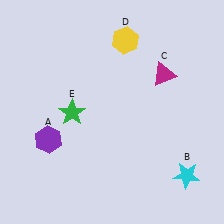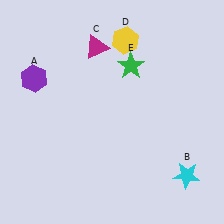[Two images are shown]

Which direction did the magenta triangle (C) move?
The magenta triangle (C) moved left.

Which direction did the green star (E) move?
The green star (E) moved right.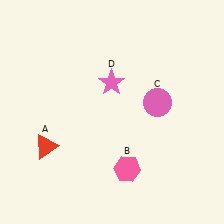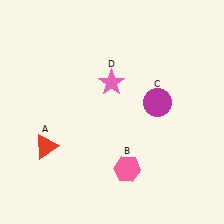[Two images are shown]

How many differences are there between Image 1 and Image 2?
There is 1 difference between the two images.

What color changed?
The circle (C) changed from pink in Image 1 to magenta in Image 2.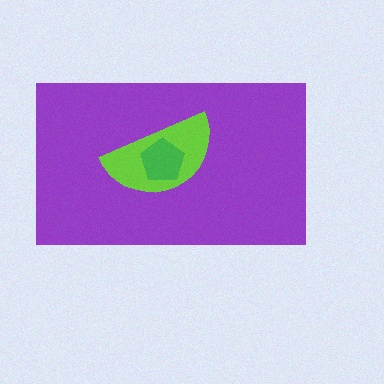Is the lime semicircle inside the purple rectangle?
Yes.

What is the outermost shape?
The purple rectangle.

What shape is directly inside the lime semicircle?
The green pentagon.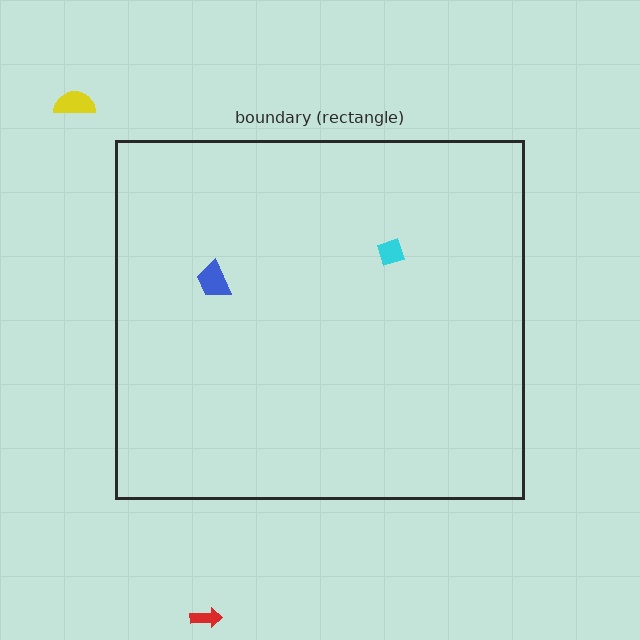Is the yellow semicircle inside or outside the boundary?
Outside.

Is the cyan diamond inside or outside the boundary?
Inside.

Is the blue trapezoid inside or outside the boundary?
Inside.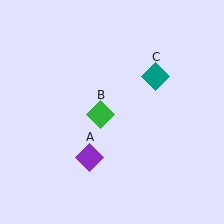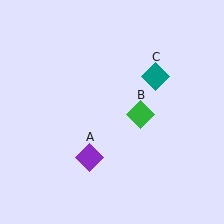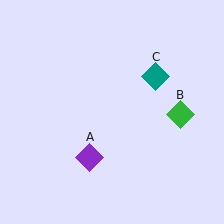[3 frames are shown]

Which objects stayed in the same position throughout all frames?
Purple diamond (object A) and teal diamond (object C) remained stationary.